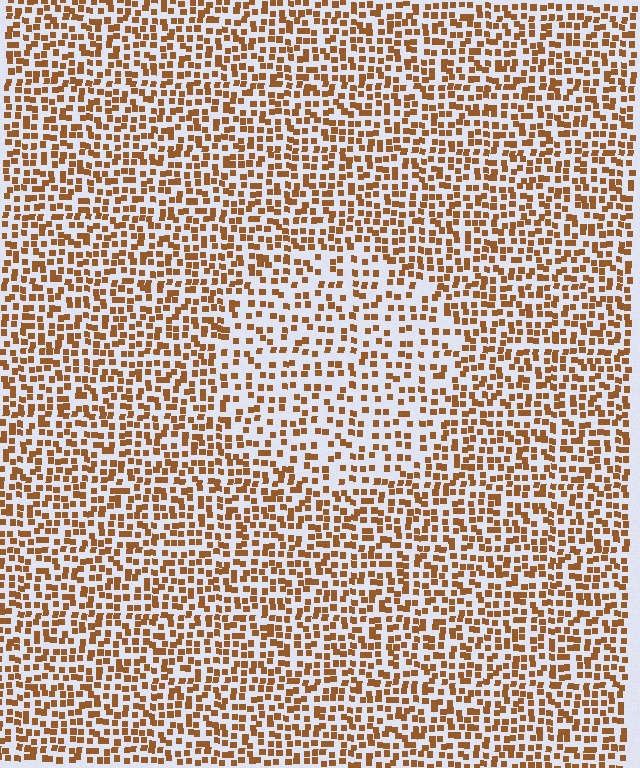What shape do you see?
I see a circle.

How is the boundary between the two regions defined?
The boundary is defined by a change in element density (approximately 1.6x ratio). All elements are the same color, size, and shape.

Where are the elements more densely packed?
The elements are more densely packed outside the circle boundary.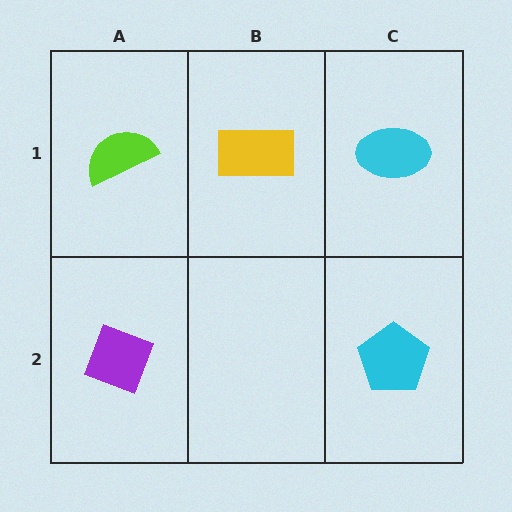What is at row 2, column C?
A cyan pentagon.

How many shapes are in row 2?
2 shapes.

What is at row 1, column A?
A lime semicircle.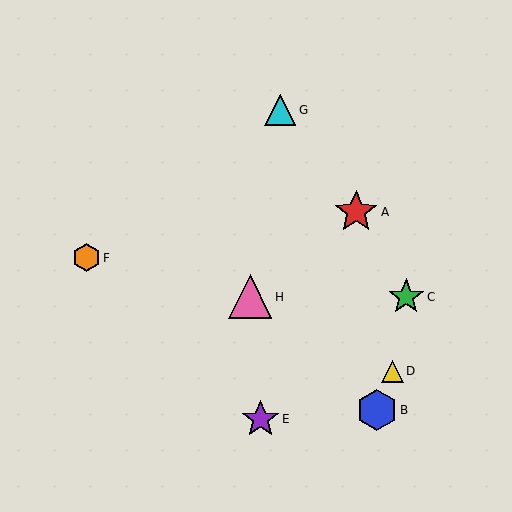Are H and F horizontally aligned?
No, H is at y≈297 and F is at y≈258.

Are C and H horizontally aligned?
Yes, both are at y≈297.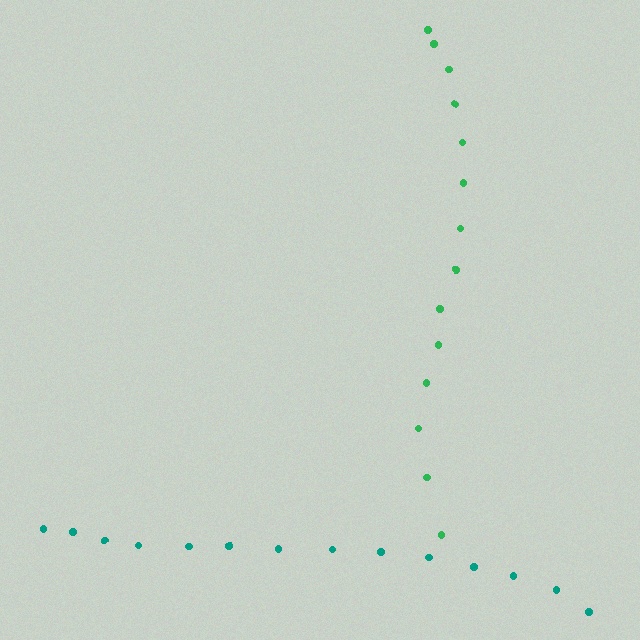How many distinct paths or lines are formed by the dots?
There are 2 distinct paths.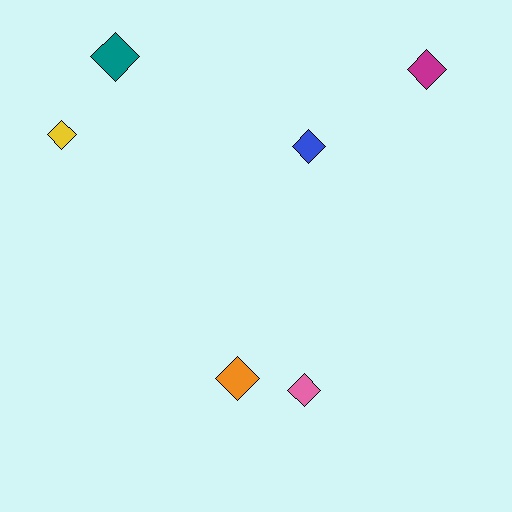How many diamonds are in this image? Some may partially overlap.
There are 6 diamonds.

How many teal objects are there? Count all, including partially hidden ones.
There is 1 teal object.